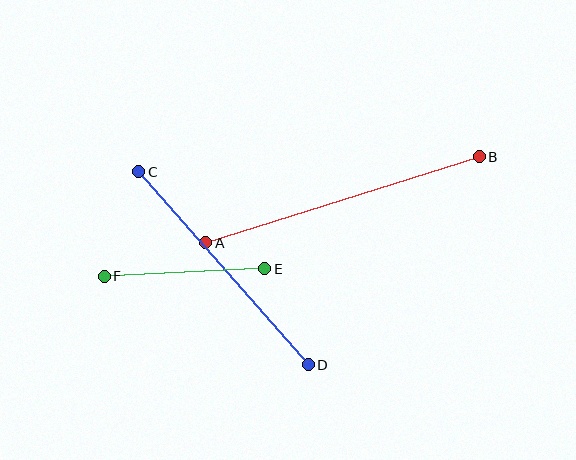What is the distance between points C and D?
The distance is approximately 257 pixels.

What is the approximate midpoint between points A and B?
The midpoint is at approximately (342, 200) pixels.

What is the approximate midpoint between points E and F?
The midpoint is at approximately (184, 272) pixels.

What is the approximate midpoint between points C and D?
The midpoint is at approximately (224, 268) pixels.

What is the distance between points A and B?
The distance is approximately 287 pixels.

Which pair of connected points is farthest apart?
Points A and B are farthest apart.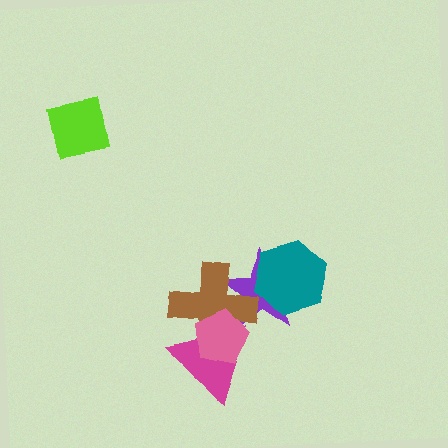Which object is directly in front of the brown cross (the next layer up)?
The magenta triangle is directly in front of the brown cross.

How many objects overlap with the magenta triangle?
2 objects overlap with the magenta triangle.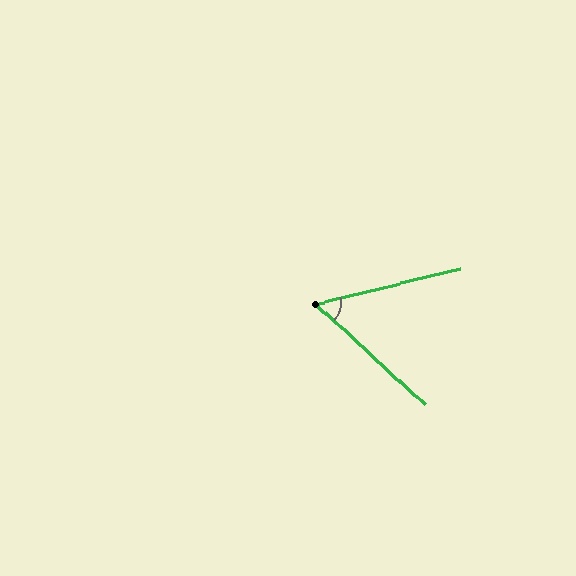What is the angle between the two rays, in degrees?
Approximately 57 degrees.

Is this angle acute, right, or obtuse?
It is acute.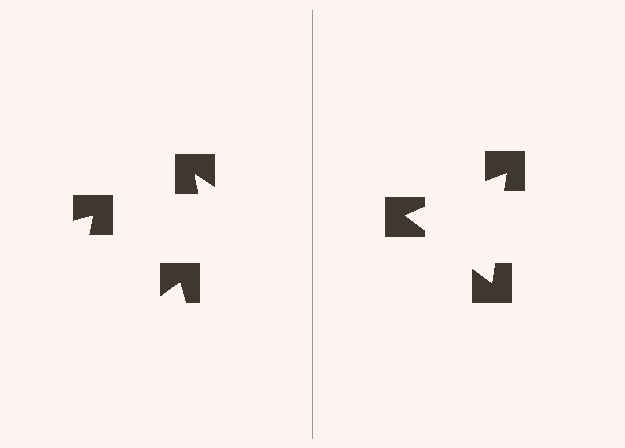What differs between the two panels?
The notched squares are positioned identically on both sides; only the wedge orientations differ. On the right they align to a triangle; on the left they are misaligned.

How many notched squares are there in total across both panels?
6 — 3 on each side.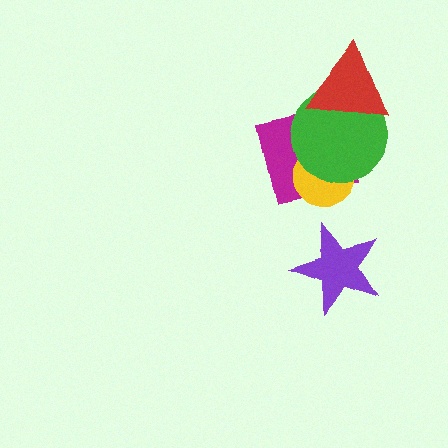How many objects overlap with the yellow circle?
2 objects overlap with the yellow circle.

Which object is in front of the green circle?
The red triangle is in front of the green circle.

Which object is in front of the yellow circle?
The green circle is in front of the yellow circle.